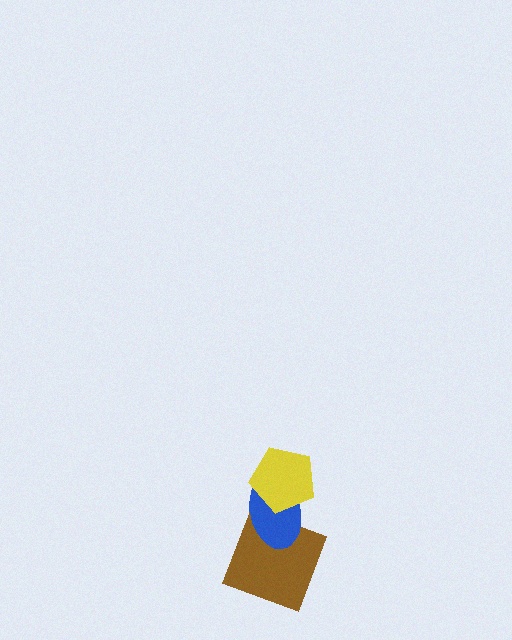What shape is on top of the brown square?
The blue ellipse is on top of the brown square.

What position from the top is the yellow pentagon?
The yellow pentagon is 1st from the top.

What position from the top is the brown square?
The brown square is 3rd from the top.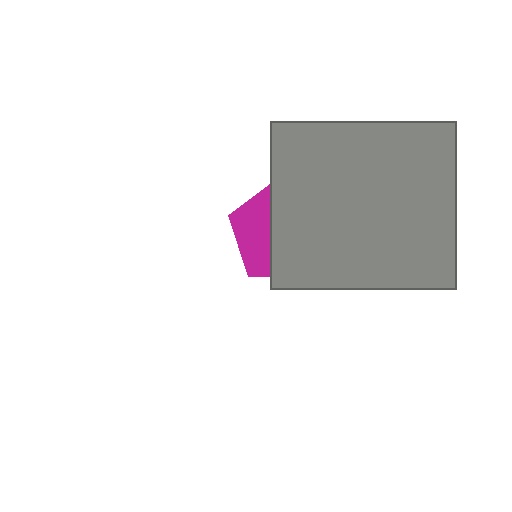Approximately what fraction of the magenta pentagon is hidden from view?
Roughly 65% of the magenta pentagon is hidden behind the gray rectangle.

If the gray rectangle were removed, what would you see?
You would see the complete magenta pentagon.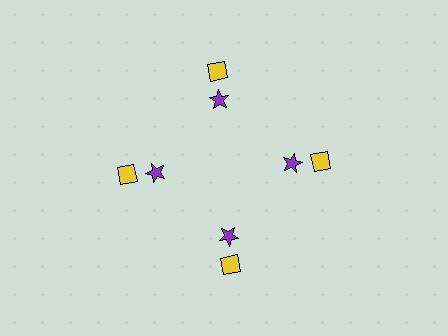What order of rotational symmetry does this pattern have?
This pattern has 4-fold rotational symmetry.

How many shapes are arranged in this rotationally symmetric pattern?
There are 8 shapes, arranged in 4 groups of 2.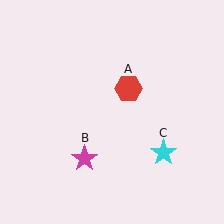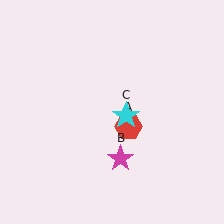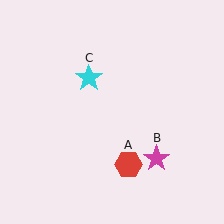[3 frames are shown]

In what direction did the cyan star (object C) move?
The cyan star (object C) moved up and to the left.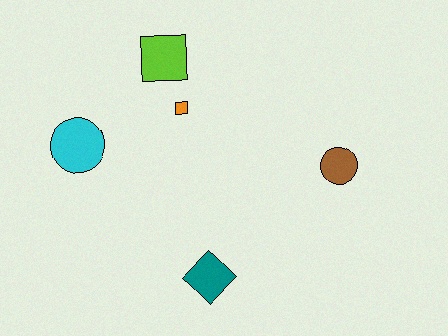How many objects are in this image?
There are 5 objects.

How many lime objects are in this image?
There is 1 lime object.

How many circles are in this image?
There are 2 circles.